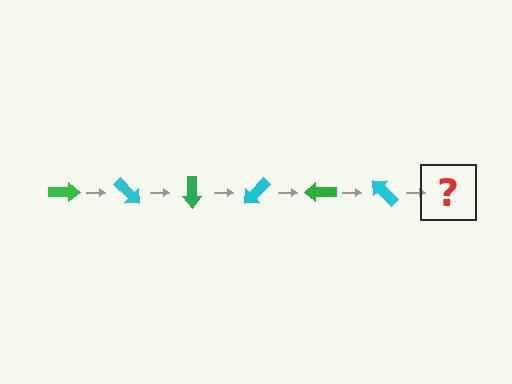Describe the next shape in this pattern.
It should be a green arrow, rotated 270 degrees from the start.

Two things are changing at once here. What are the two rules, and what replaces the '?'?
The two rules are that it rotates 45 degrees each step and the color cycles through green and cyan. The '?' should be a green arrow, rotated 270 degrees from the start.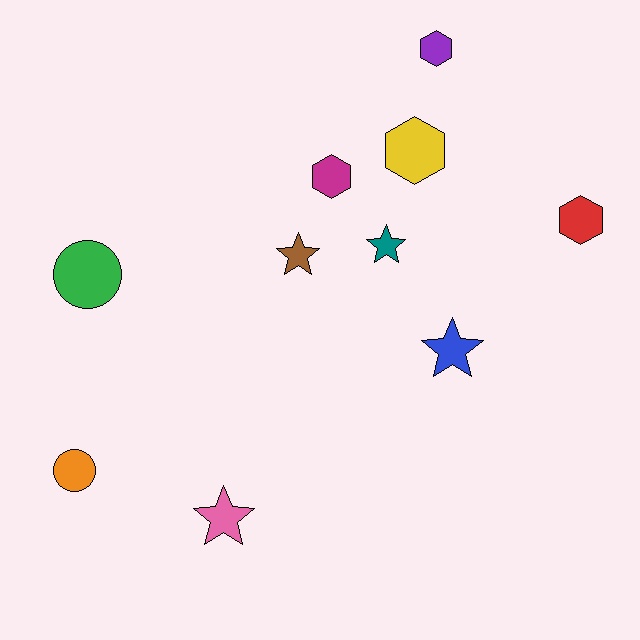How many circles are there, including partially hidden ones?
There are 2 circles.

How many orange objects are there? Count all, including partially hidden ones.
There is 1 orange object.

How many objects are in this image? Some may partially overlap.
There are 10 objects.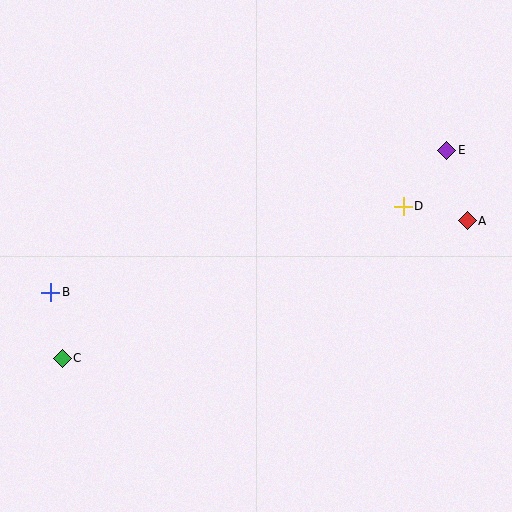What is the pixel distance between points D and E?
The distance between D and E is 71 pixels.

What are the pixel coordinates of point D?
Point D is at (403, 206).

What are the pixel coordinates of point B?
Point B is at (51, 292).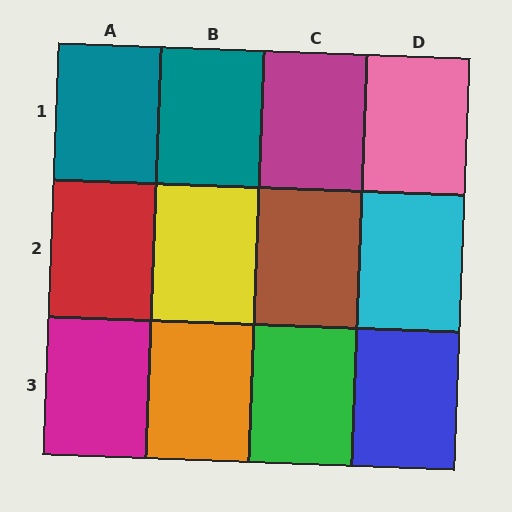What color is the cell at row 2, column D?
Cyan.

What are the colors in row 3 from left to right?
Magenta, orange, green, blue.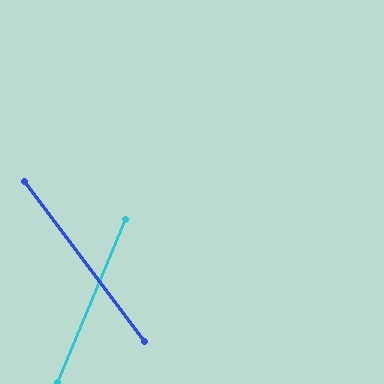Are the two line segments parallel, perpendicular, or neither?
Neither parallel nor perpendicular — they differ by about 60°.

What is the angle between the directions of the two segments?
Approximately 60 degrees.